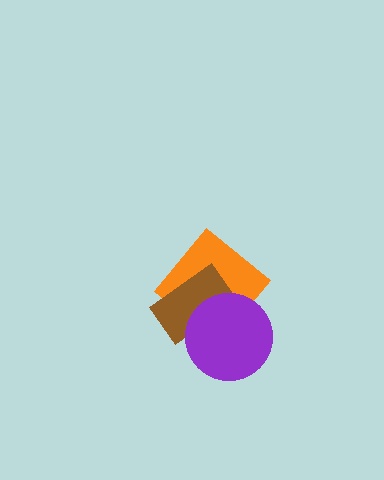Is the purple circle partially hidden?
No, no other shape covers it.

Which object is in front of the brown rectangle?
The purple circle is in front of the brown rectangle.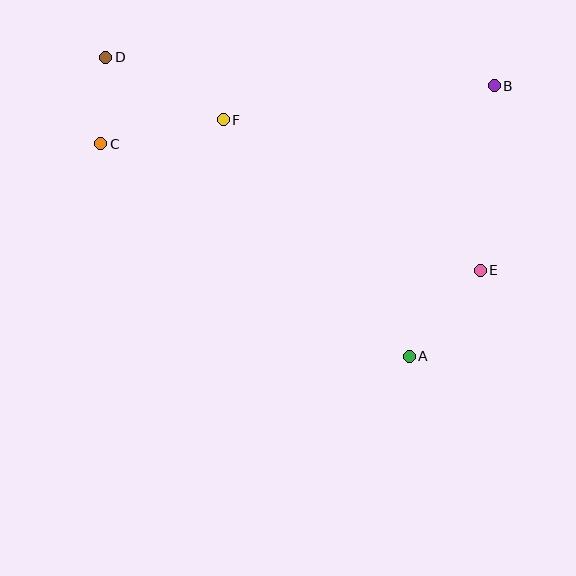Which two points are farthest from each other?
Points D and E are farthest from each other.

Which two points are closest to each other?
Points C and D are closest to each other.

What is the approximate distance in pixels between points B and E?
The distance between B and E is approximately 185 pixels.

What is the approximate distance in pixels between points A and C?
The distance between A and C is approximately 375 pixels.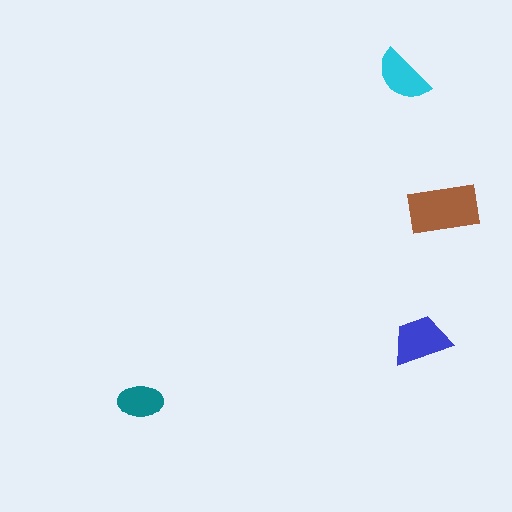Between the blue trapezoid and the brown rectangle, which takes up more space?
The brown rectangle.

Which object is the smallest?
The teal ellipse.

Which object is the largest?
The brown rectangle.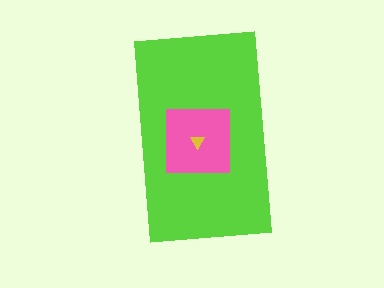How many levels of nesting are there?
3.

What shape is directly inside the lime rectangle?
The pink square.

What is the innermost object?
The yellow triangle.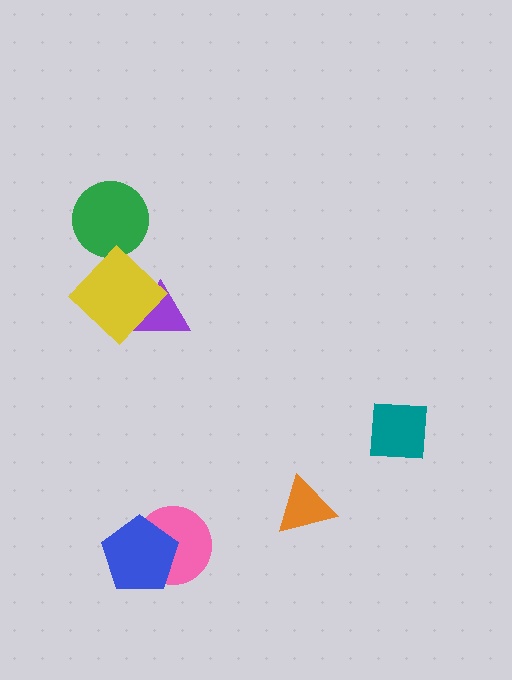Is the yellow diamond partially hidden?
No, no other shape covers it.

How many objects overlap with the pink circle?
1 object overlaps with the pink circle.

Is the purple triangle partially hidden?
Yes, it is partially covered by another shape.